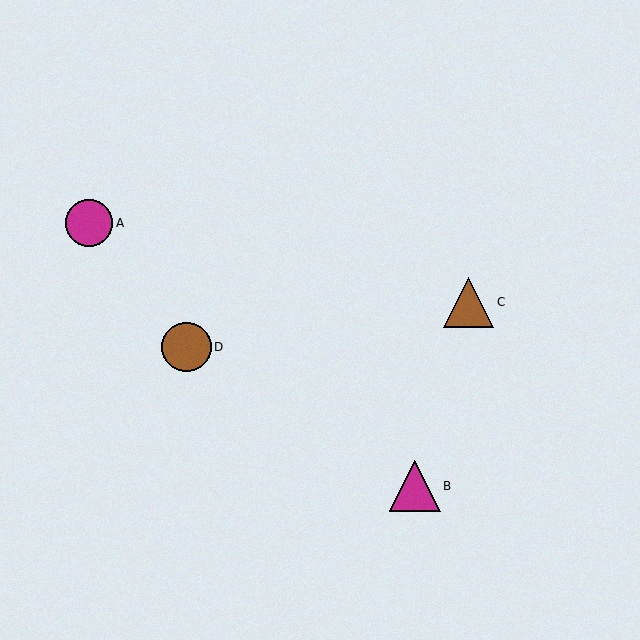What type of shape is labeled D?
Shape D is a brown circle.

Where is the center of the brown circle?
The center of the brown circle is at (187, 347).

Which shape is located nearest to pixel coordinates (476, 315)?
The brown triangle (labeled C) at (469, 302) is nearest to that location.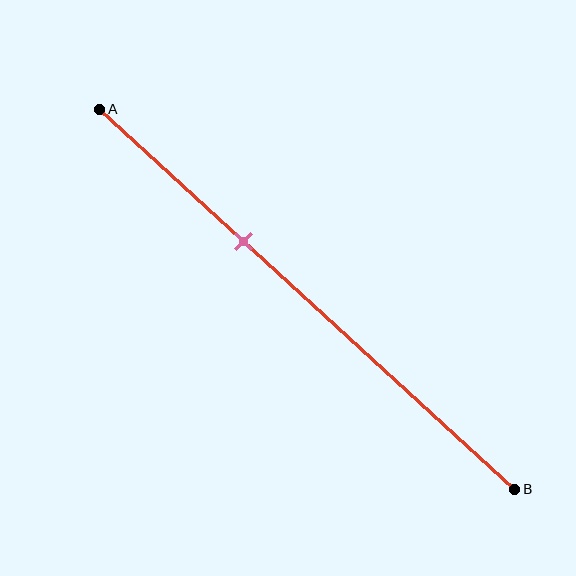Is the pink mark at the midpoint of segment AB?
No, the mark is at about 35% from A, not at the 50% midpoint.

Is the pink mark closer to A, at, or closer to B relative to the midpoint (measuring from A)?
The pink mark is closer to point A than the midpoint of segment AB.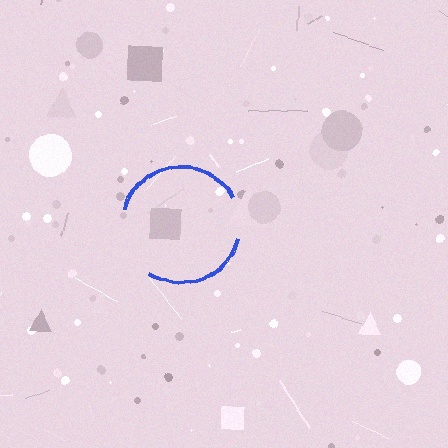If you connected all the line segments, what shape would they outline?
They would outline a circle.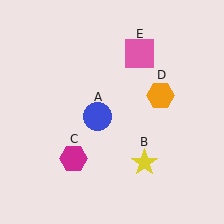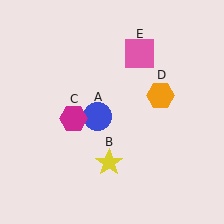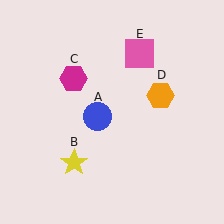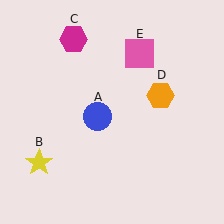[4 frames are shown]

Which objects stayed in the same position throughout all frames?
Blue circle (object A) and orange hexagon (object D) and pink square (object E) remained stationary.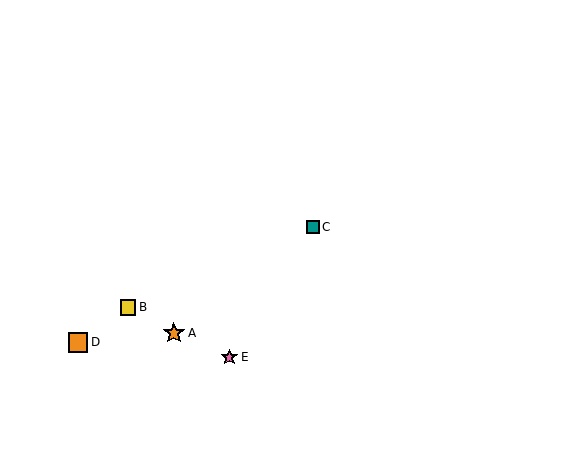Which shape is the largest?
The orange star (labeled A) is the largest.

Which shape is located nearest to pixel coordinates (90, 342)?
The orange square (labeled D) at (78, 342) is nearest to that location.